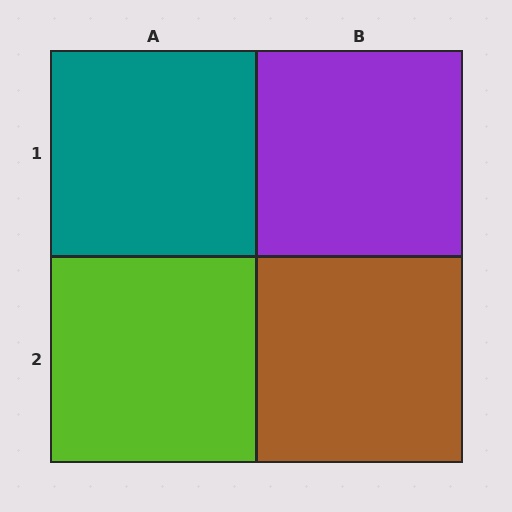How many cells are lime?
1 cell is lime.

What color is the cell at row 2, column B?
Brown.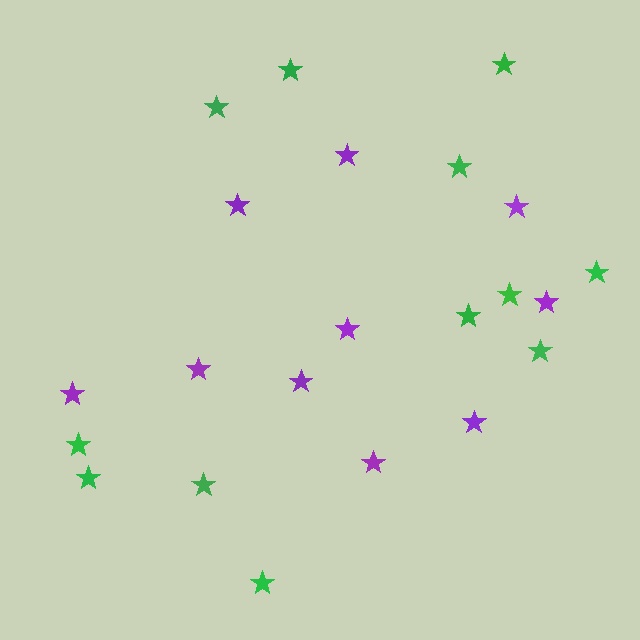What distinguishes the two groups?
There are 2 groups: one group of purple stars (10) and one group of green stars (12).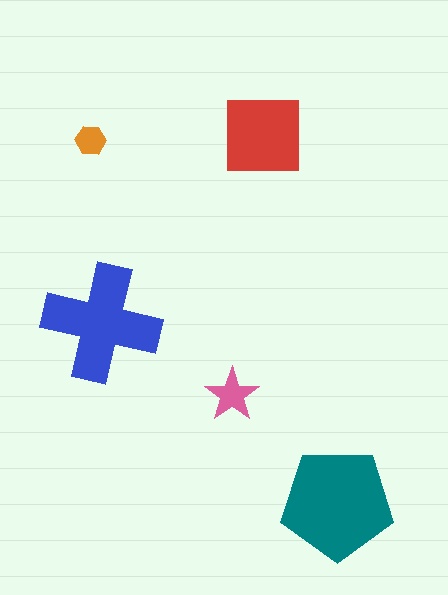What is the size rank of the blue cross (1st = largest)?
2nd.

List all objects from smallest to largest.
The orange hexagon, the pink star, the red square, the blue cross, the teal pentagon.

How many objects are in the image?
There are 5 objects in the image.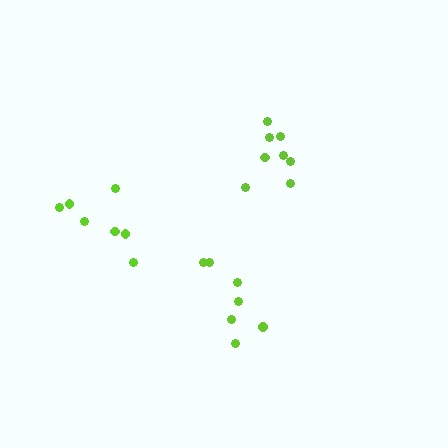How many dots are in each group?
Group 1: 7 dots, Group 2: 8 dots, Group 3: 7 dots (22 total).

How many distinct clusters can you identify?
There are 3 distinct clusters.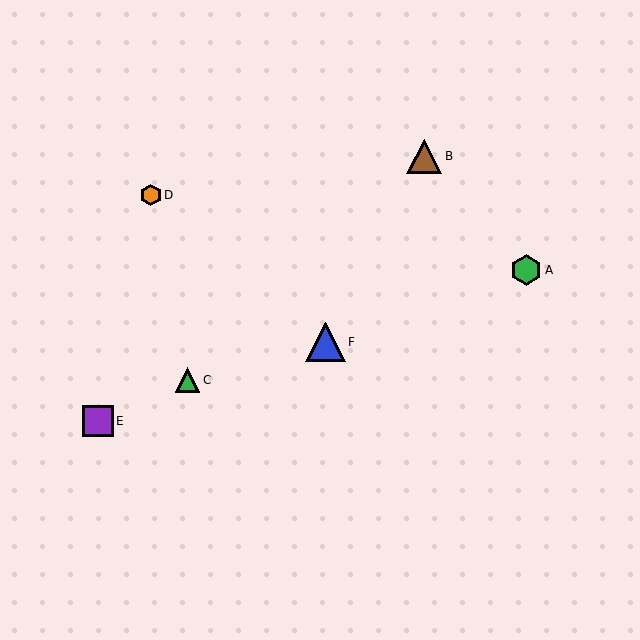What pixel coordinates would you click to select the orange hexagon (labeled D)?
Click at (151, 195) to select the orange hexagon D.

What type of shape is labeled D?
Shape D is an orange hexagon.